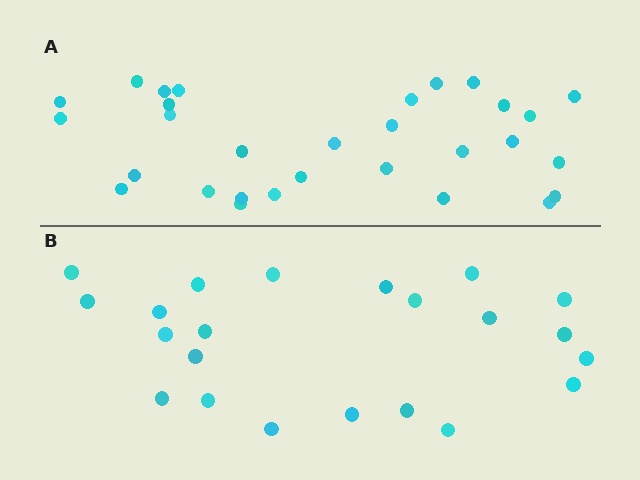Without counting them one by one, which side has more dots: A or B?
Region A (the top region) has more dots.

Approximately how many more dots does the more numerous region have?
Region A has roughly 8 or so more dots than region B.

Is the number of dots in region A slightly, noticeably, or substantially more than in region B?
Region A has noticeably more, but not dramatically so. The ratio is roughly 1.4 to 1.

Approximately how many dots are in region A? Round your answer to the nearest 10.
About 30 dots.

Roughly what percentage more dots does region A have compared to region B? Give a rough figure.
About 35% more.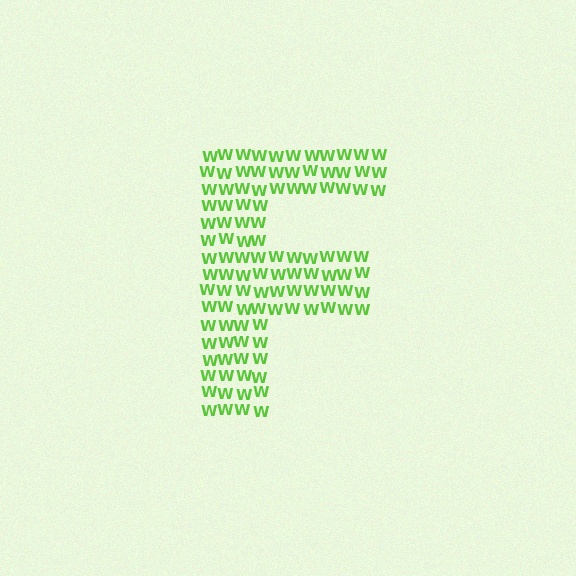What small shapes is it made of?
It is made of small letter W's.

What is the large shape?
The large shape is the letter F.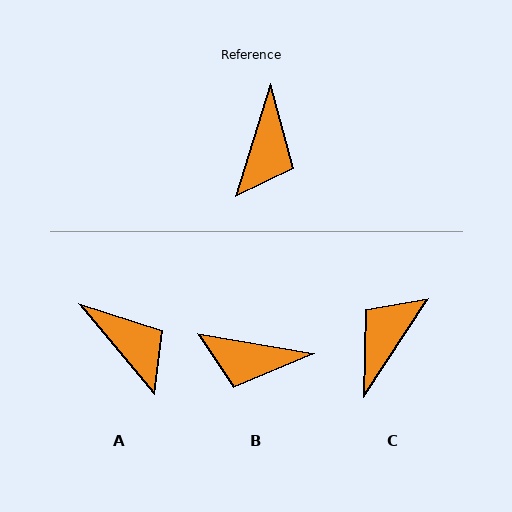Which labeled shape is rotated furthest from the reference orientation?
C, about 164 degrees away.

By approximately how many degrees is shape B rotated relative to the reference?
Approximately 82 degrees clockwise.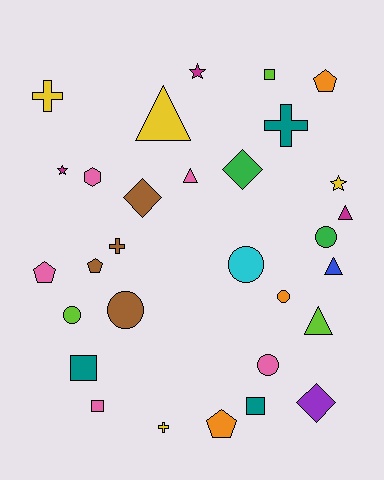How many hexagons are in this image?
There is 1 hexagon.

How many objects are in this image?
There are 30 objects.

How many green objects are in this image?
There are 2 green objects.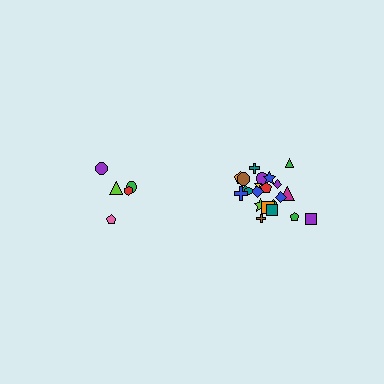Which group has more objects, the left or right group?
The right group.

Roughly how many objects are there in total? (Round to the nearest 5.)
Roughly 25 objects in total.